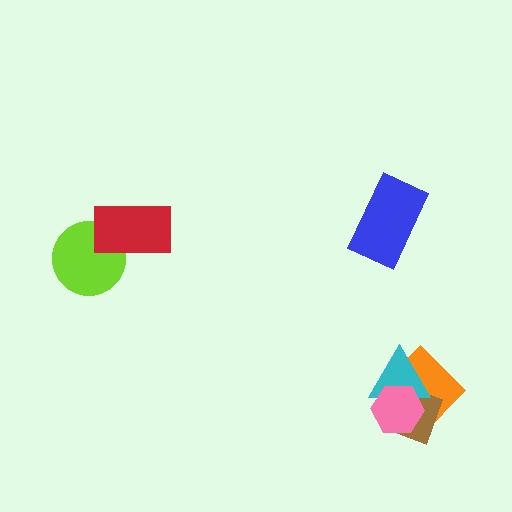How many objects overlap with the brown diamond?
3 objects overlap with the brown diamond.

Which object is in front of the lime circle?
The red rectangle is in front of the lime circle.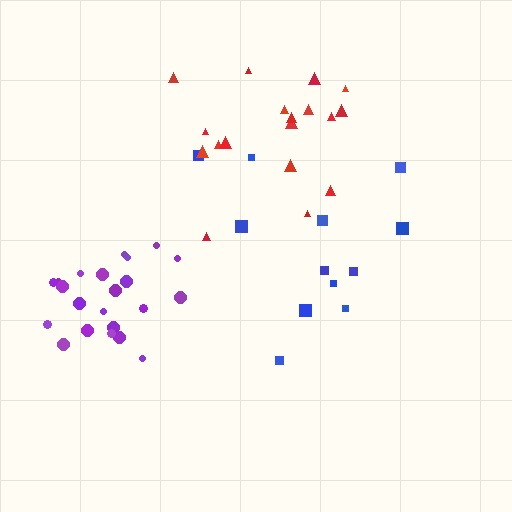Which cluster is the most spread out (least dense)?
Blue.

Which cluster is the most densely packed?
Purple.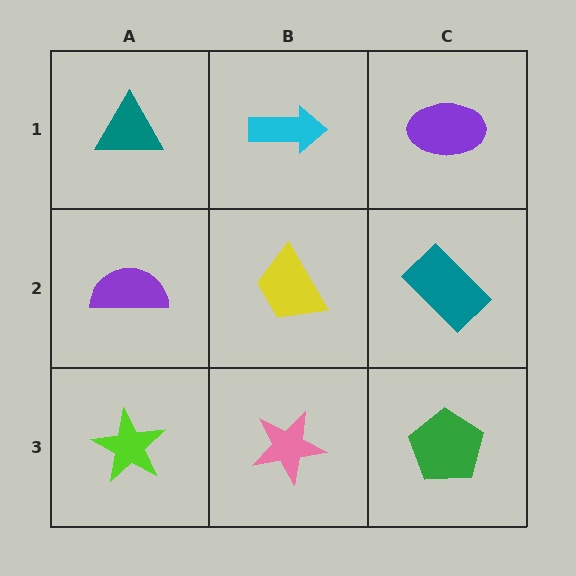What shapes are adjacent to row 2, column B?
A cyan arrow (row 1, column B), a pink star (row 3, column B), a purple semicircle (row 2, column A), a teal rectangle (row 2, column C).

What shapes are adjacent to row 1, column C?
A teal rectangle (row 2, column C), a cyan arrow (row 1, column B).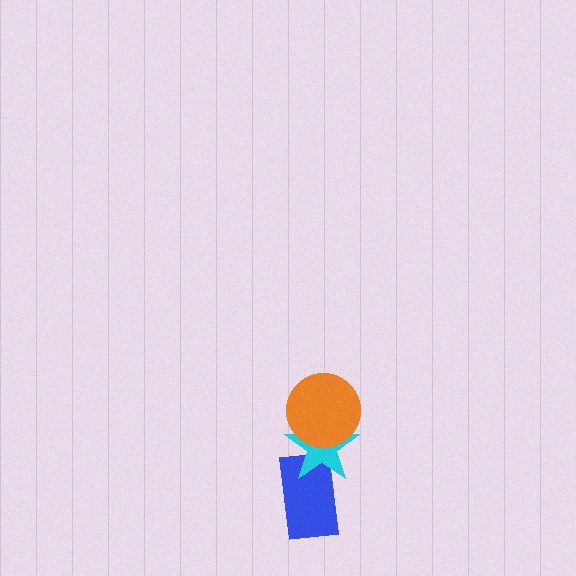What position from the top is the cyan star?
The cyan star is 2nd from the top.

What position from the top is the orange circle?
The orange circle is 1st from the top.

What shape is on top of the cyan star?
The orange circle is on top of the cyan star.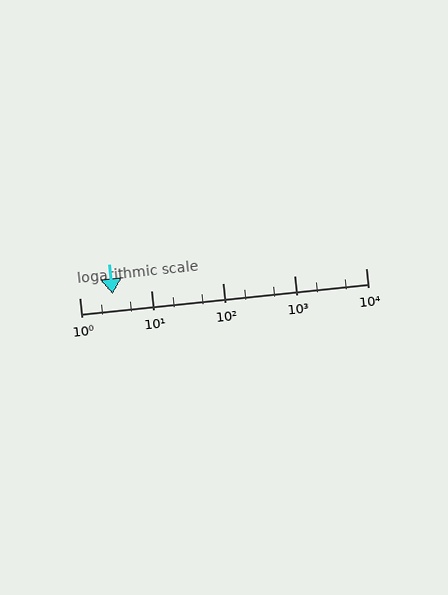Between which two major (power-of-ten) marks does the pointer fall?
The pointer is between 1 and 10.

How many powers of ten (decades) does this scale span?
The scale spans 4 decades, from 1 to 10000.